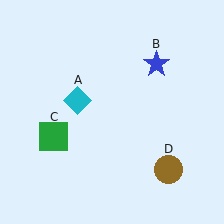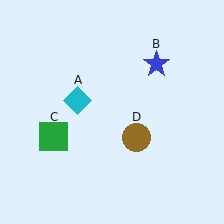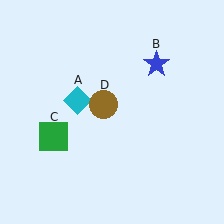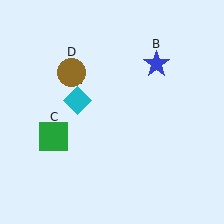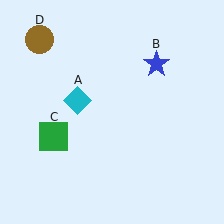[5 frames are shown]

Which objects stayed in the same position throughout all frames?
Cyan diamond (object A) and blue star (object B) and green square (object C) remained stationary.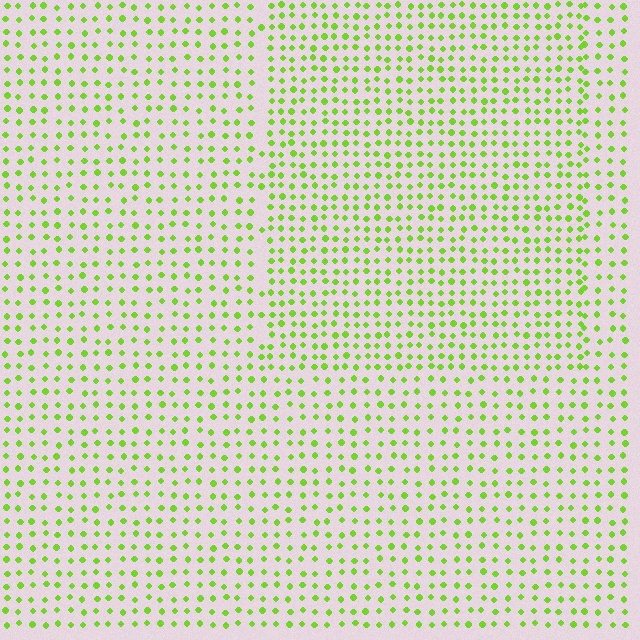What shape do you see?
I see a rectangle.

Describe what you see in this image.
The image contains small lime elements arranged at two different densities. A rectangle-shaped region is visible where the elements are more densely packed than the surrounding area.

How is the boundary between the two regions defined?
The boundary is defined by a change in element density (approximately 1.5x ratio). All elements are the same color, size, and shape.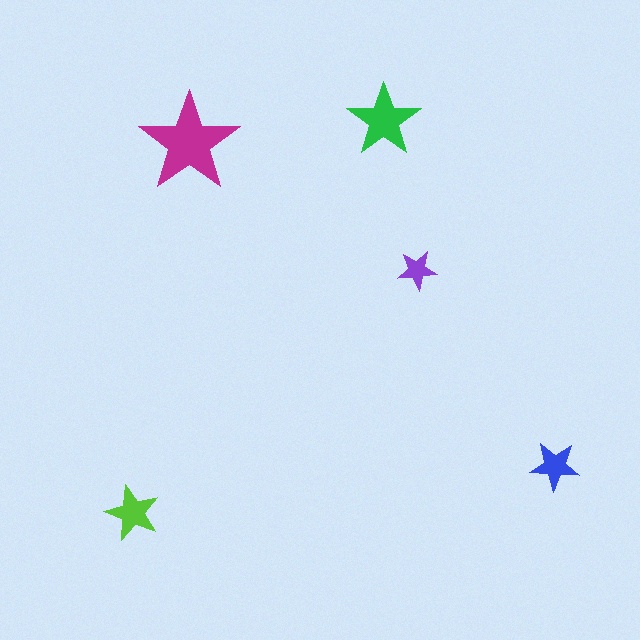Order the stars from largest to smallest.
the magenta one, the green one, the lime one, the blue one, the purple one.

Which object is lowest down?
The lime star is bottommost.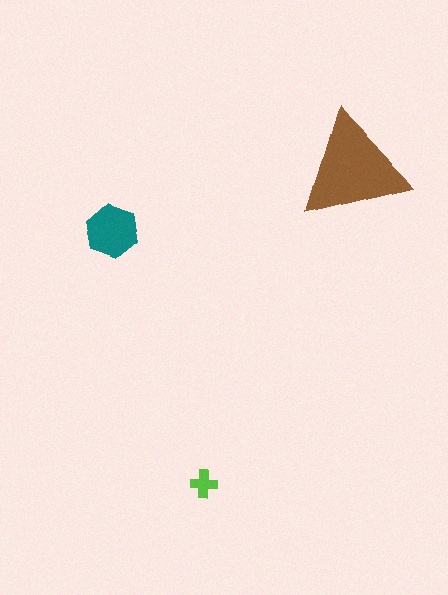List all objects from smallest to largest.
The lime cross, the teal hexagon, the brown triangle.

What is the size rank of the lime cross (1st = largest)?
3rd.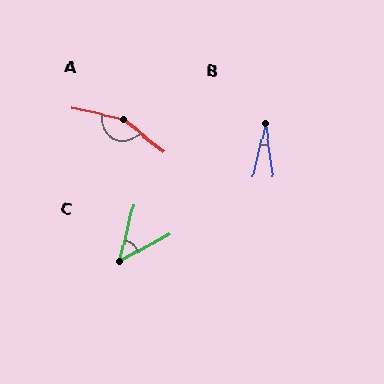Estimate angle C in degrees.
Approximately 47 degrees.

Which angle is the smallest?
B, at approximately 21 degrees.